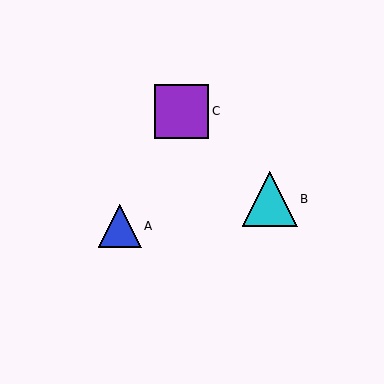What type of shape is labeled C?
Shape C is a purple square.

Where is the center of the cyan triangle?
The center of the cyan triangle is at (270, 199).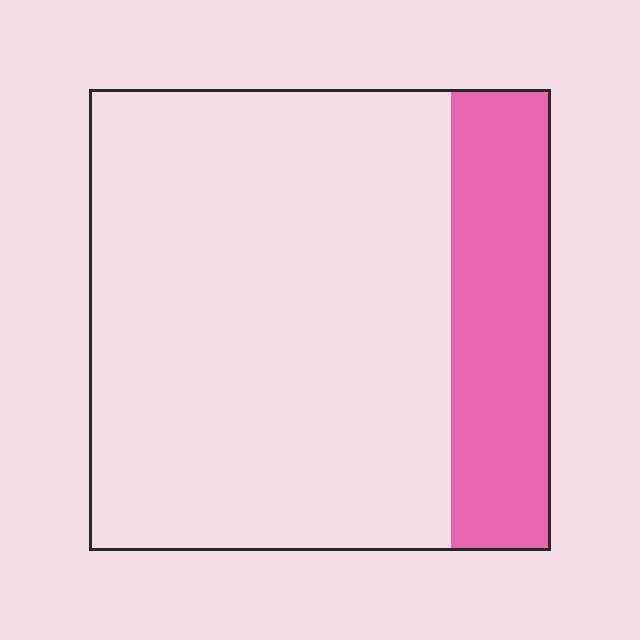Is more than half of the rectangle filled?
No.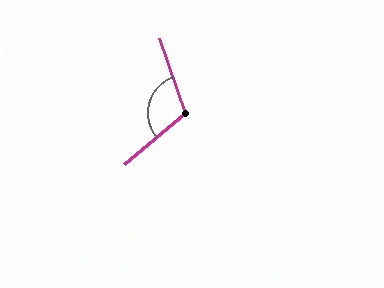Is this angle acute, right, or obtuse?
It is obtuse.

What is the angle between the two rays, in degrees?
Approximately 110 degrees.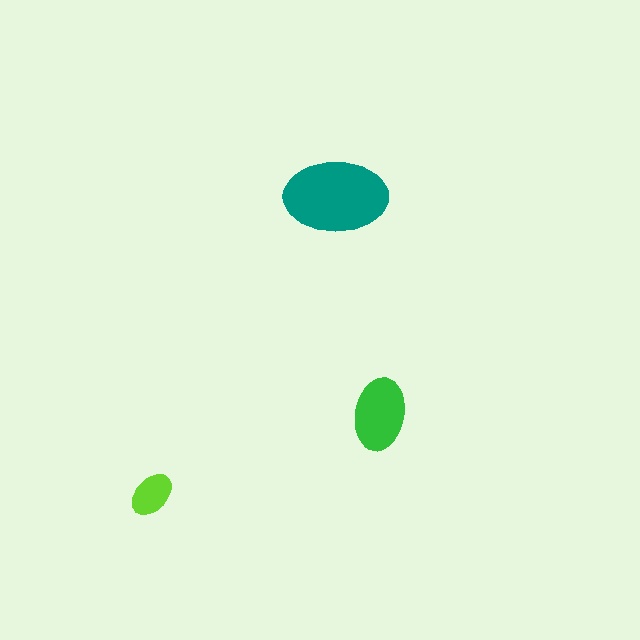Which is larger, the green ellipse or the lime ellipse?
The green one.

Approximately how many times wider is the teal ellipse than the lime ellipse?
About 2 times wider.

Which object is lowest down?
The lime ellipse is bottommost.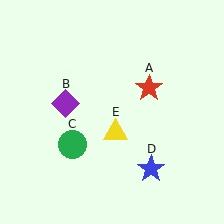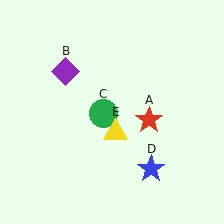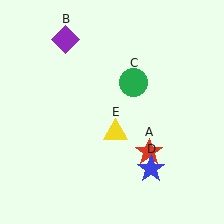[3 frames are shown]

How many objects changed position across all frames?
3 objects changed position: red star (object A), purple diamond (object B), green circle (object C).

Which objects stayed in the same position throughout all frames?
Blue star (object D) and yellow triangle (object E) remained stationary.